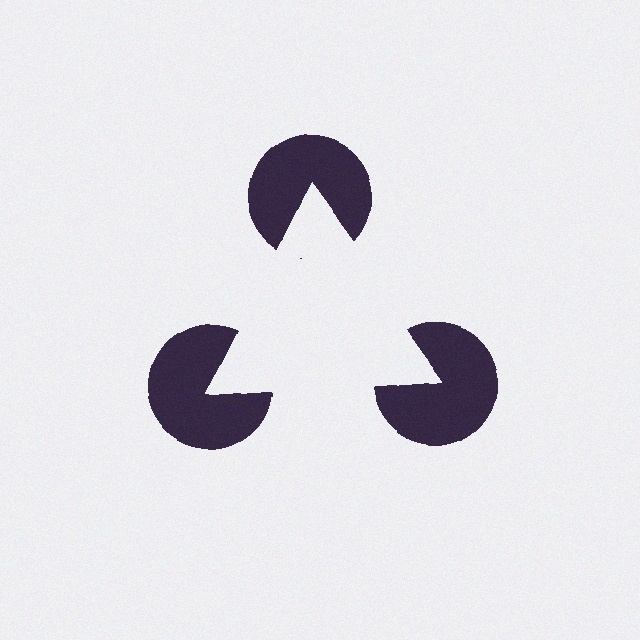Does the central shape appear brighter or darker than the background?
It typically appears slightly brighter than the background, even though no actual brightness change is drawn.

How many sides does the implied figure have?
3 sides.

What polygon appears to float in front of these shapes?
An illusory triangle — its edges are inferred from the aligned wedge cuts in the pac-man discs, not physically drawn.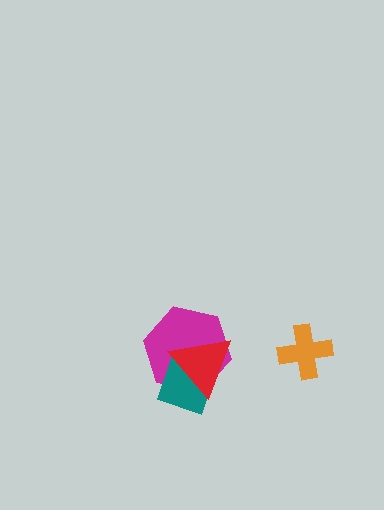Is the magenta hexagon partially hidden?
Yes, it is partially covered by another shape.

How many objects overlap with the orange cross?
0 objects overlap with the orange cross.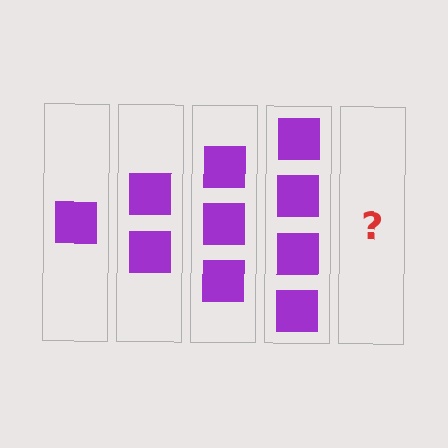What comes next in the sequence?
The next element should be 5 squares.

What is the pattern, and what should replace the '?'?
The pattern is that each step adds one more square. The '?' should be 5 squares.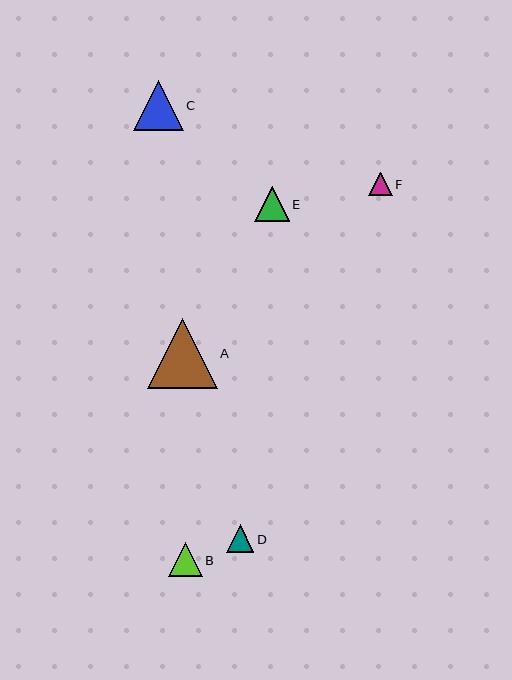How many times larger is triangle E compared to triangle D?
Triangle E is approximately 1.3 times the size of triangle D.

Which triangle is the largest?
Triangle A is the largest with a size of approximately 70 pixels.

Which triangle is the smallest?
Triangle F is the smallest with a size of approximately 24 pixels.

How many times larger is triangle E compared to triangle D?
Triangle E is approximately 1.3 times the size of triangle D.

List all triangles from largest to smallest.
From largest to smallest: A, C, E, B, D, F.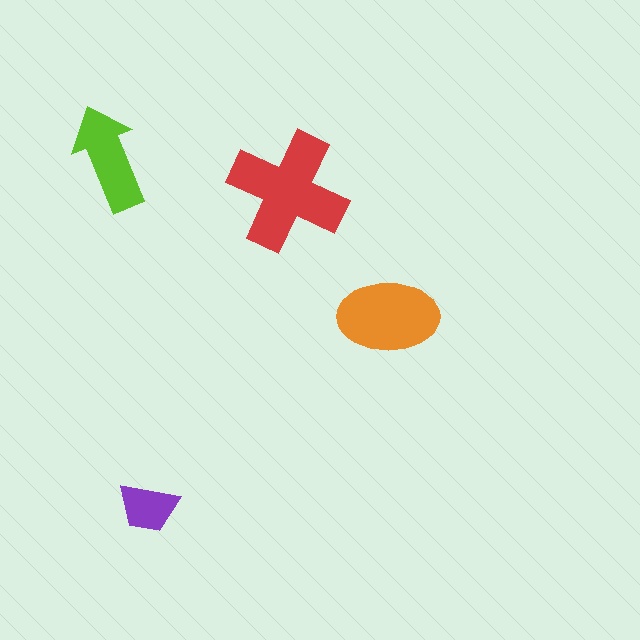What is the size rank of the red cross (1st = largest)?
1st.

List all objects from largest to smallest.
The red cross, the orange ellipse, the lime arrow, the purple trapezoid.